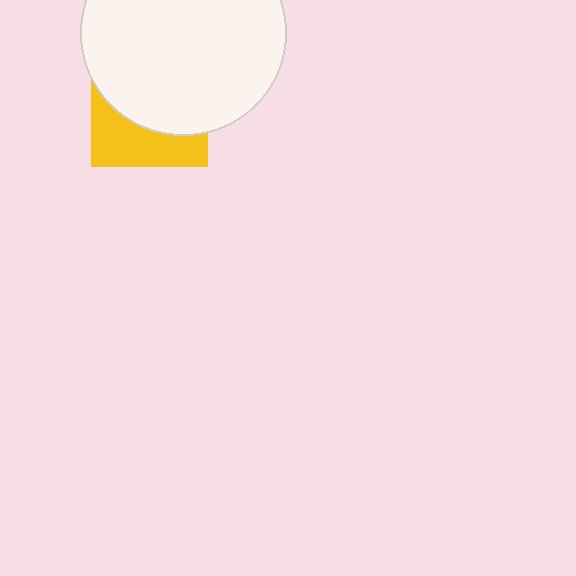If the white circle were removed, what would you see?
You would see the complete yellow square.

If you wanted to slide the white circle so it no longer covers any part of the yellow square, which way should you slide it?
Slide it up — that is the most direct way to separate the two shapes.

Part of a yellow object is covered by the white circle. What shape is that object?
It is a square.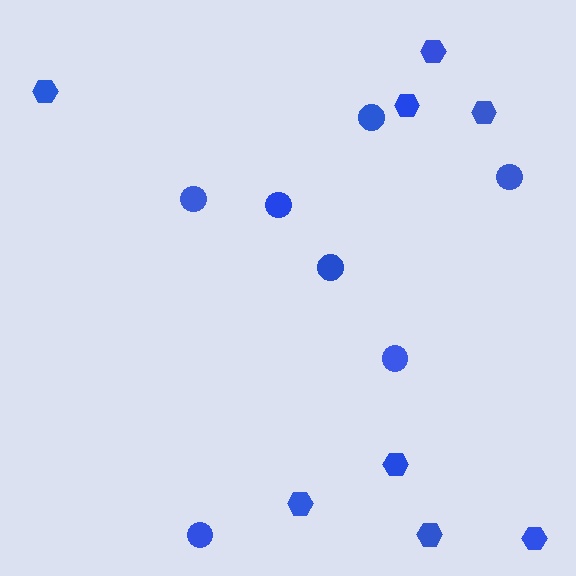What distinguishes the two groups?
There are 2 groups: one group of circles (7) and one group of hexagons (8).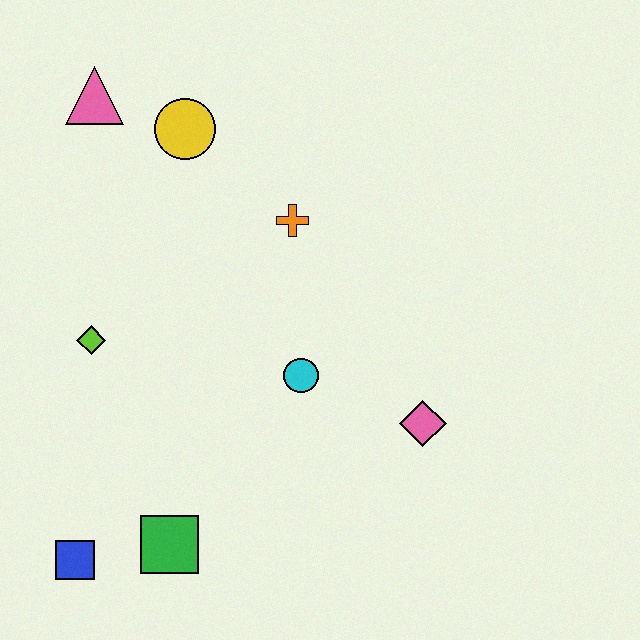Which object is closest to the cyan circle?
The pink diamond is closest to the cyan circle.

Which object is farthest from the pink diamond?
The pink triangle is farthest from the pink diamond.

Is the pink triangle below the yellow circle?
No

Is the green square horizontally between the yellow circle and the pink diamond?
No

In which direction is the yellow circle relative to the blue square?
The yellow circle is above the blue square.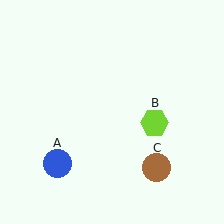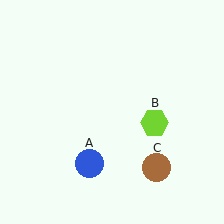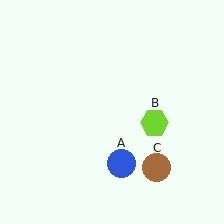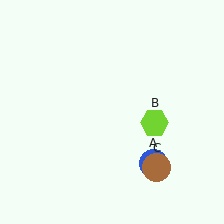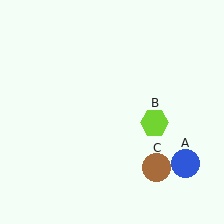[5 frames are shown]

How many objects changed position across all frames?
1 object changed position: blue circle (object A).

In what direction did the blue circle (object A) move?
The blue circle (object A) moved right.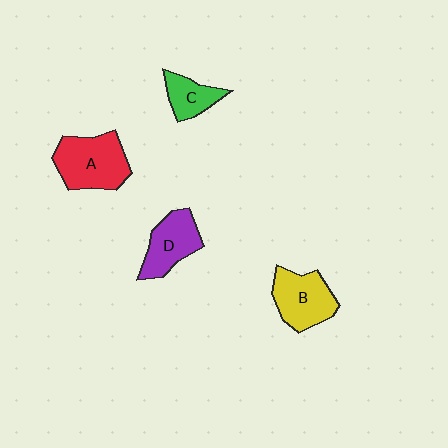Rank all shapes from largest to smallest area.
From largest to smallest: A (red), B (yellow), D (purple), C (green).